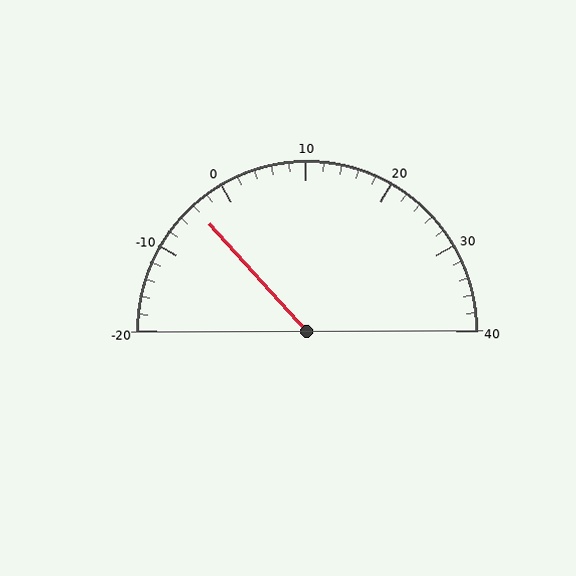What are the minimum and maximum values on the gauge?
The gauge ranges from -20 to 40.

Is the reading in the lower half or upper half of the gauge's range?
The reading is in the lower half of the range (-20 to 40).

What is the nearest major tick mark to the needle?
The nearest major tick mark is 0.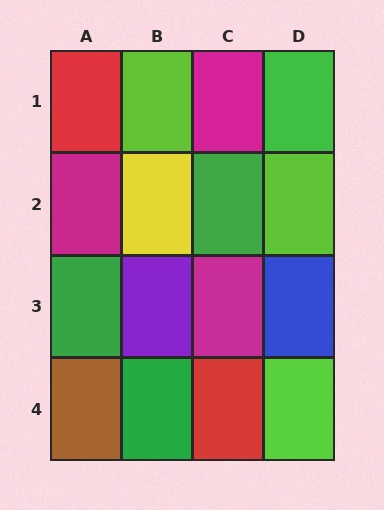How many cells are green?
4 cells are green.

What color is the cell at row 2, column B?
Yellow.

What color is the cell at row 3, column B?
Purple.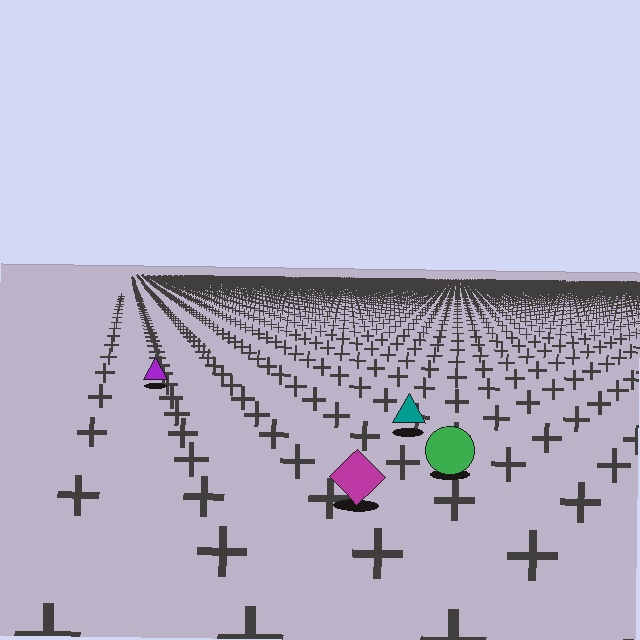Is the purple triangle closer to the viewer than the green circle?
No. The green circle is closer — you can tell from the texture gradient: the ground texture is coarser near it.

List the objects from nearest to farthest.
From nearest to farthest: the magenta diamond, the green circle, the teal triangle, the purple triangle.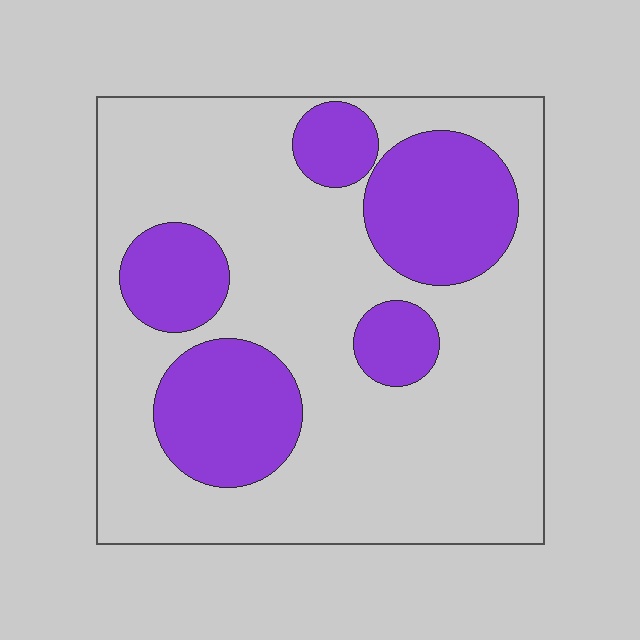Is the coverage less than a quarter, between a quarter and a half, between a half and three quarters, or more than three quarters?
Between a quarter and a half.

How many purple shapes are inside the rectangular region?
5.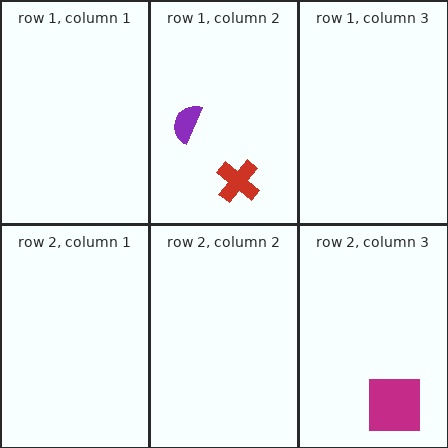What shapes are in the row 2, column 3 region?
The magenta square.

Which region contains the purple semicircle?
The row 1, column 2 region.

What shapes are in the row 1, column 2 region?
The red cross, the purple semicircle.